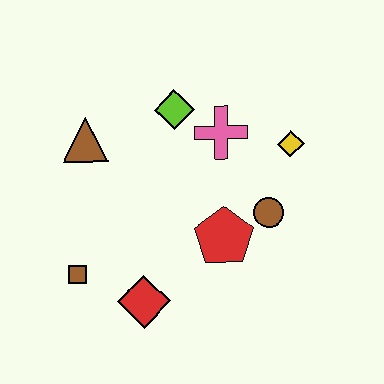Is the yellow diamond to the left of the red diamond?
No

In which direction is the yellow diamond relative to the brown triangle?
The yellow diamond is to the right of the brown triangle.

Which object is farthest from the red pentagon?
The brown triangle is farthest from the red pentagon.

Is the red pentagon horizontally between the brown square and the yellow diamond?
Yes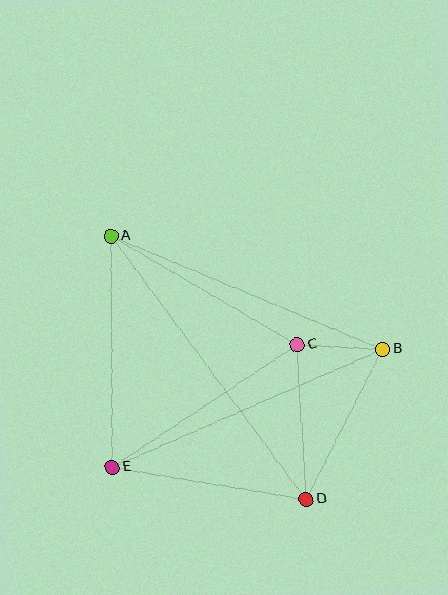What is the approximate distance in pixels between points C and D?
The distance between C and D is approximately 155 pixels.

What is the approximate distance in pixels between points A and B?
The distance between A and B is approximately 294 pixels.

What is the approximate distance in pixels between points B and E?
The distance between B and E is approximately 295 pixels.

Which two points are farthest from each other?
Points A and D are farthest from each other.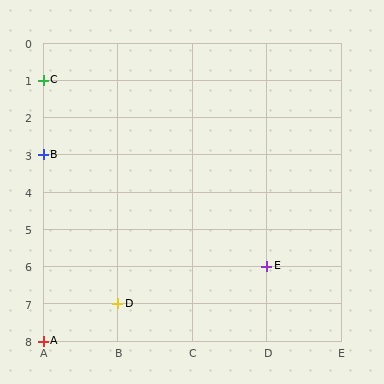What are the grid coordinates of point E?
Point E is at grid coordinates (D, 6).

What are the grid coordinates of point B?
Point B is at grid coordinates (A, 3).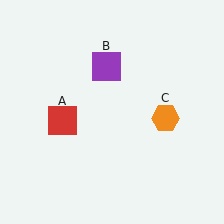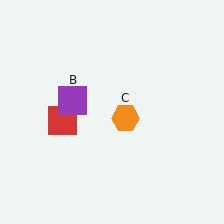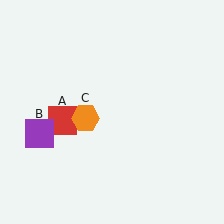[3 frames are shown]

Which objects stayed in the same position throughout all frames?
Red square (object A) remained stationary.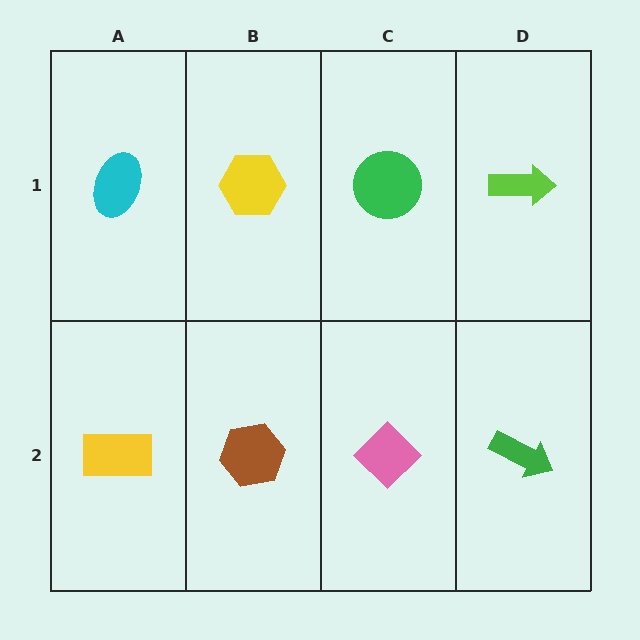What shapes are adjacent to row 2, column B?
A yellow hexagon (row 1, column B), a yellow rectangle (row 2, column A), a pink diamond (row 2, column C).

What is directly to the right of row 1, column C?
A lime arrow.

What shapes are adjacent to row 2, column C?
A green circle (row 1, column C), a brown hexagon (row 2, column B), a green arrow (row 2, column D).